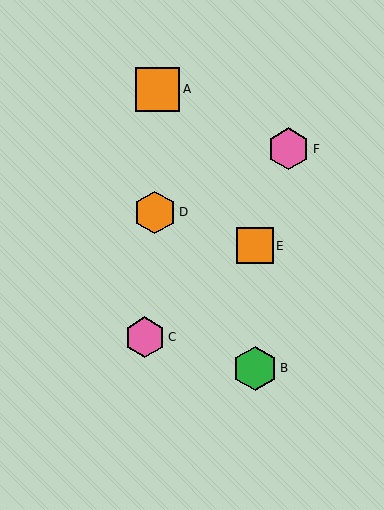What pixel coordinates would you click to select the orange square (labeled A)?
Click at (158, 89) to select the orange square A.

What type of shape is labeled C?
Shape C is a pink hexagon.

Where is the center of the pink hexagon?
The center of the pink hexagon is at (145, 337).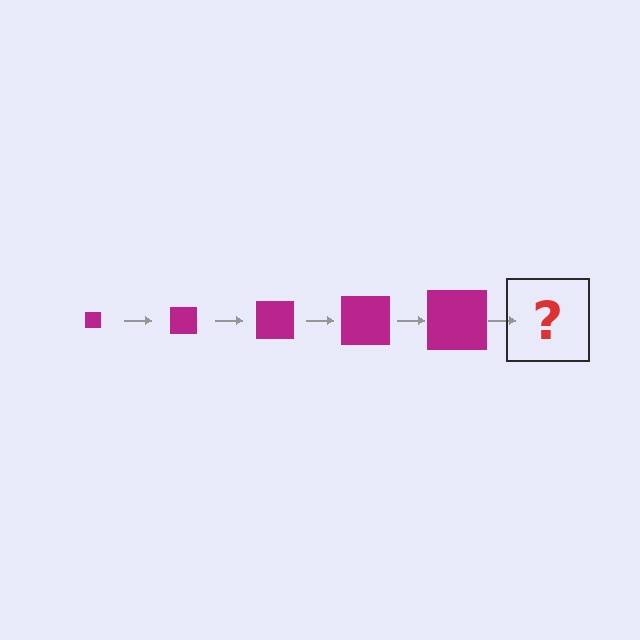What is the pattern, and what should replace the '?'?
The pattern is that the square gets progressively larger each step. The '?' should be a magenta square, larger than the previous one.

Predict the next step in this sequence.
The next step is a magenta square, larger than the previous one.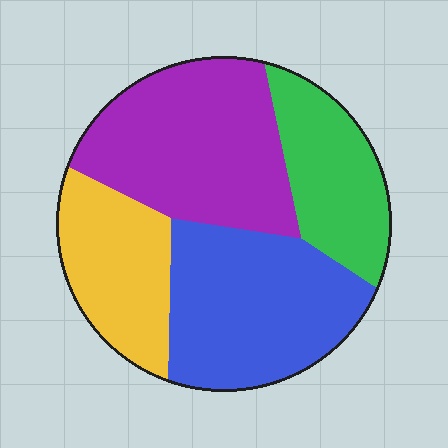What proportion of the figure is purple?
Purple covers around 30% of the figure.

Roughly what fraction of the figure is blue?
Blue takes up about one third (1/3) of the figure.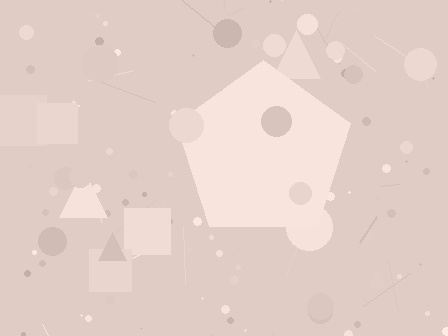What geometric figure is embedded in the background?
A pentagon is embedded in the background.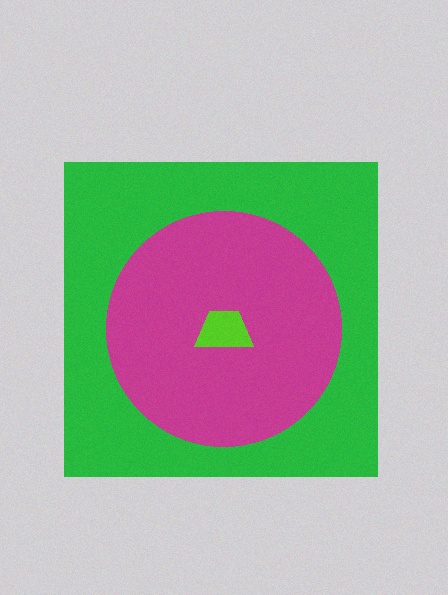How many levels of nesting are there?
3.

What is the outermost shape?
The green square.